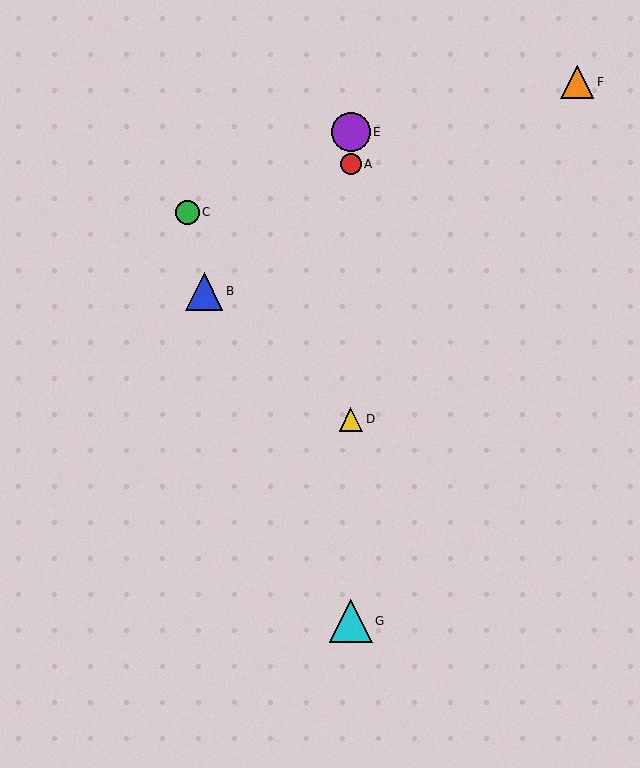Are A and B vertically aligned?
No, A is at x≈351 and B is at x≈204.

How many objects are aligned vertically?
4 objects (A, D, E, G) are aligned vertically.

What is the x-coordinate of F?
Object F is at x≈577.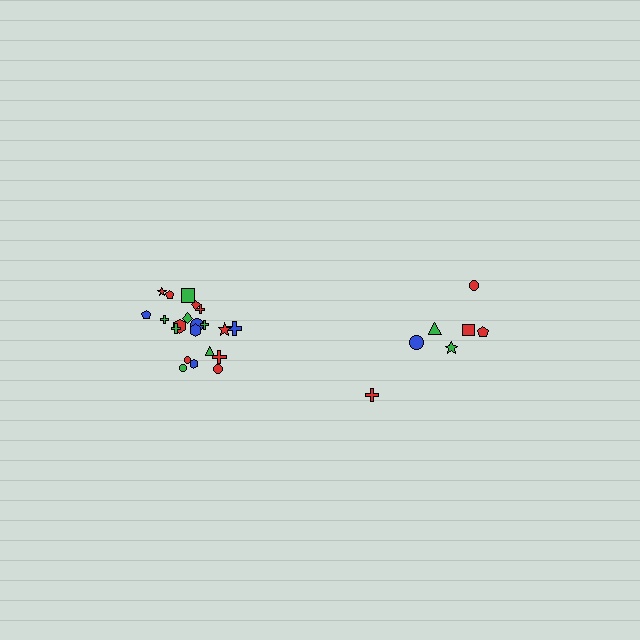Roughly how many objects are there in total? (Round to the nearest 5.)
Roughly 30 objects in total.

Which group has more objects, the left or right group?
The left group.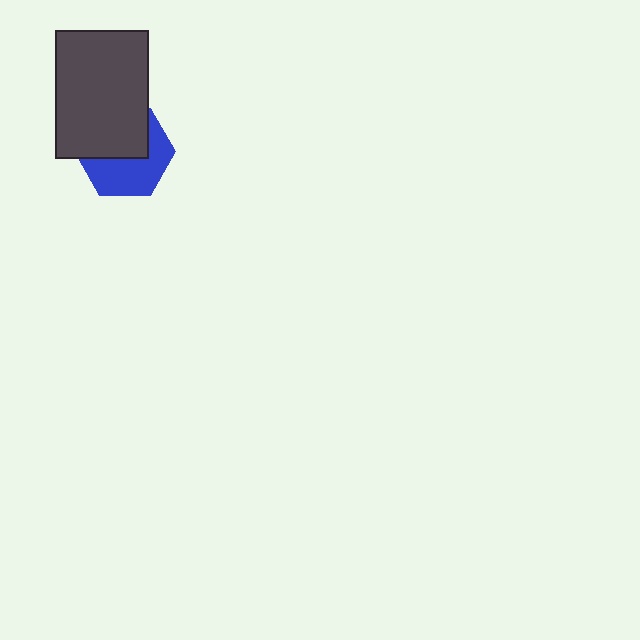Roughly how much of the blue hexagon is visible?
About half of it is visible (roughly 50%).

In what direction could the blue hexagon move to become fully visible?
The blue hexagon could move down. That would shift it out from behind the dark gray rectangle entirely.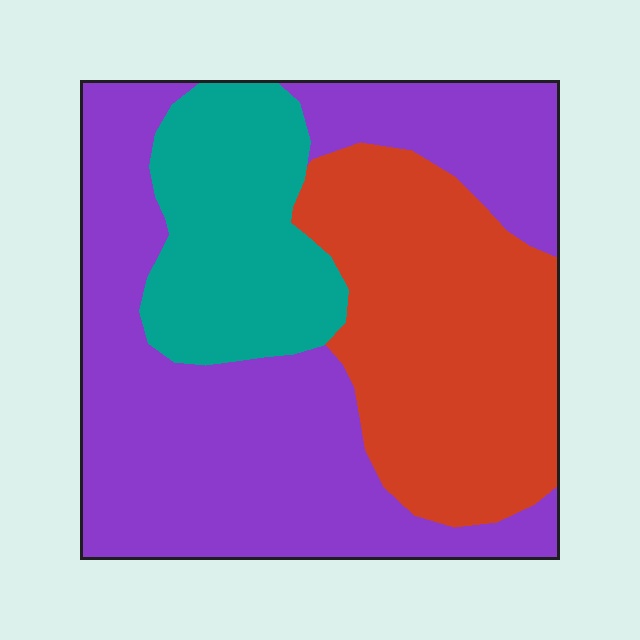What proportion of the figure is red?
Red covers about 30% of the figure.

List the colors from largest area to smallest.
From largest to smallest: purple, red, teal.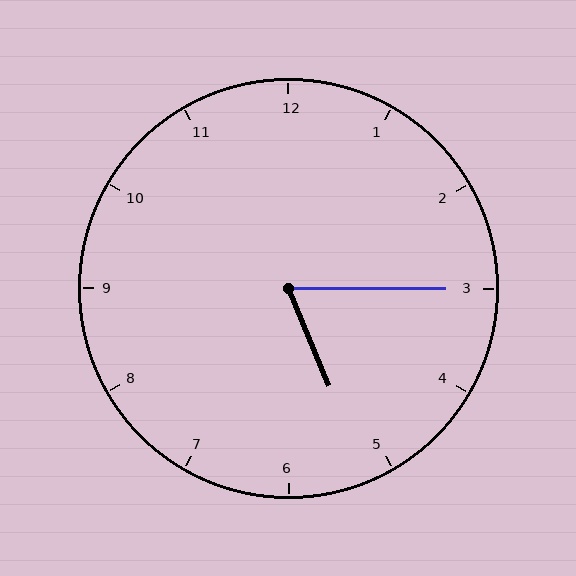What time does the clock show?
5:15.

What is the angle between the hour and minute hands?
Approximately 68 degrees.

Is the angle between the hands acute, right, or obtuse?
It is acute.